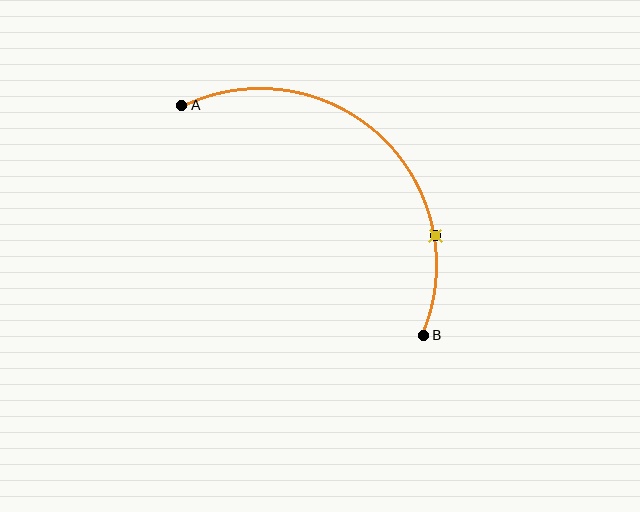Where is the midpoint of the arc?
The arc midpoint is the point on the curve farthest from the straight line joining A and B. It sits above and to the right of that line.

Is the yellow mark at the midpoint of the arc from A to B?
No. The yellow mark lies on the arc but is closer to endpoint B. The arc midpoint would be at the point on the curve equidistant along the arc from both A and B.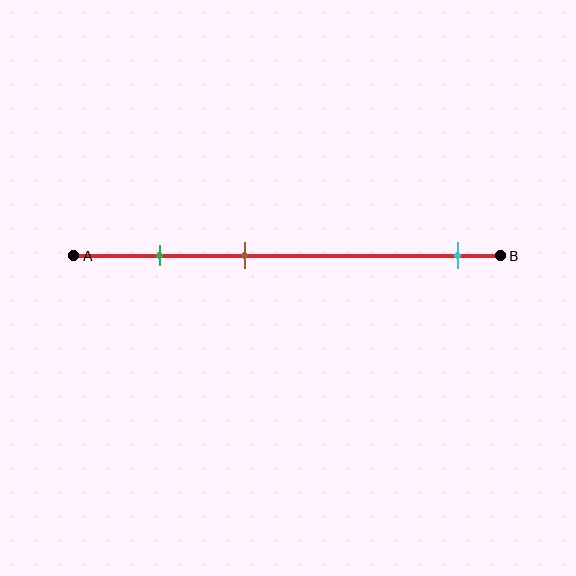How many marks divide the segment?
There are 3 marks dividing the segment.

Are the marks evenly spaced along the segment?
No, the marks are not evenly spaced.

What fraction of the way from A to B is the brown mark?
The brown mark is approximately 40% (0.4) of the way from A to B.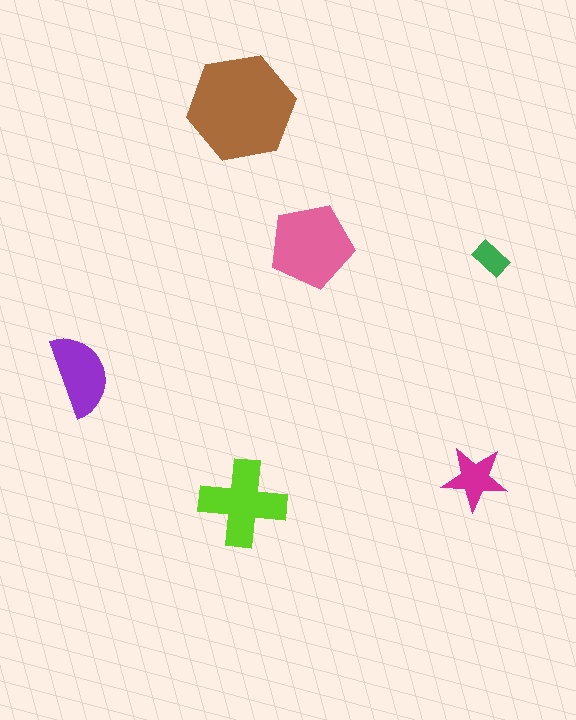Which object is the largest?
The brown hexagon.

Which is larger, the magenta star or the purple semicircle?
The purple semicircle.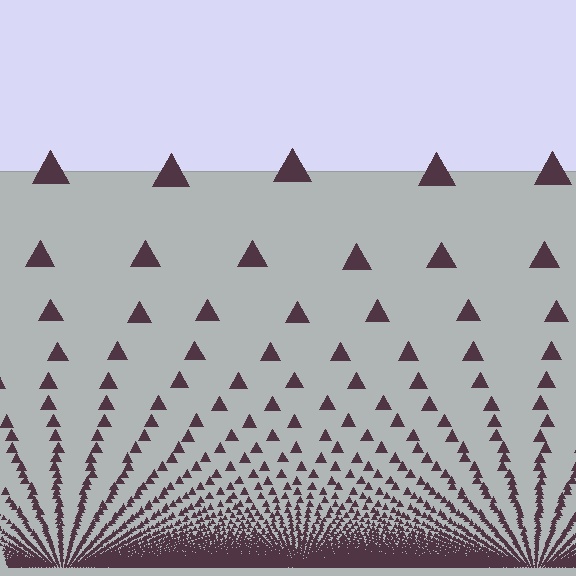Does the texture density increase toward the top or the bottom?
Density increases toward the bottom.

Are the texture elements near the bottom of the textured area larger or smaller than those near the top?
Smaller. The gradient is inverted — elements near the bottom are smaller and denser.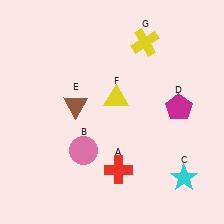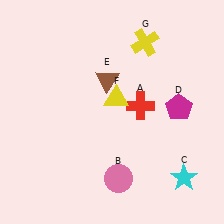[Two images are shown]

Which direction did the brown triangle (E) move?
The brown triangle (E) moved right.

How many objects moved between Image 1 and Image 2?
3 objects moved between the two images.